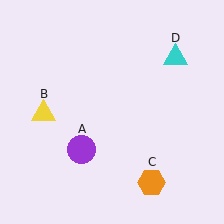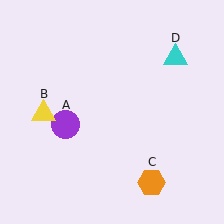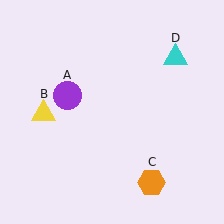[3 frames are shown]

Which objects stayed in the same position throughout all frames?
Yellow triangle (object B) and orange hexagon (object C) and cyan triangle (object D) remained stationary.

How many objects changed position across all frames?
1 object changed position: purple circle (object A).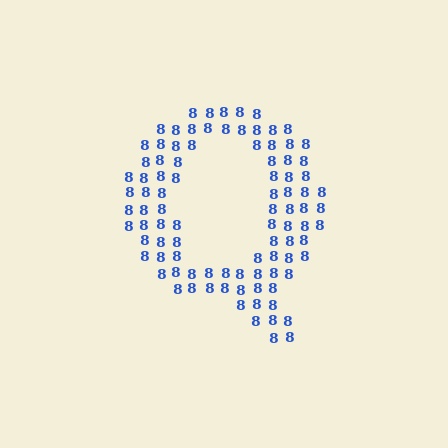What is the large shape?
The large shape is the letter Q.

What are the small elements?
The small elements are digit 8's.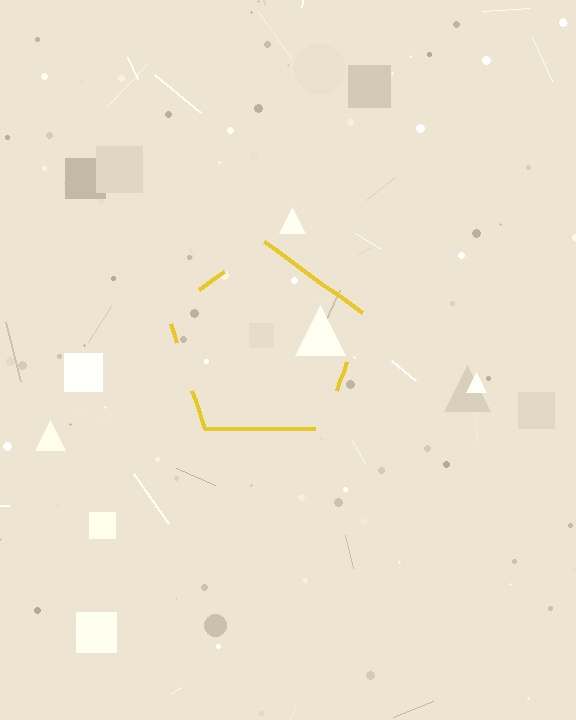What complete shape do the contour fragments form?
The contour fragments form a pentagon.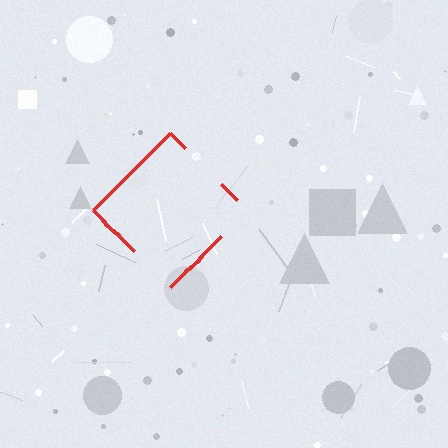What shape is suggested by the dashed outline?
The dashed outline suggests a diamond.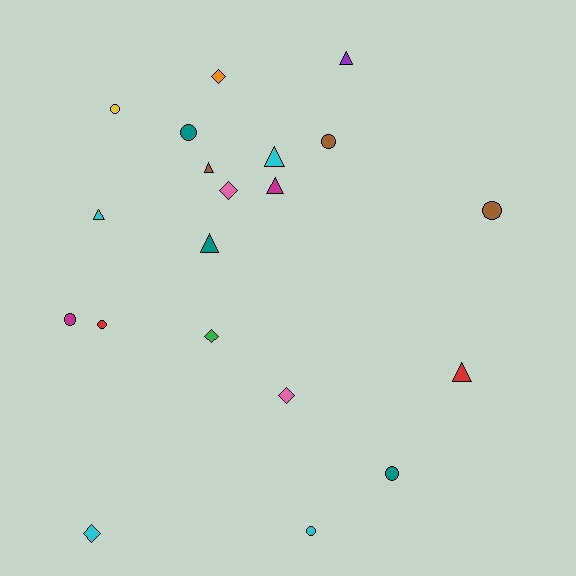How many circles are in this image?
There are 8 circles.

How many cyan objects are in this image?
There are 4 cyan objects.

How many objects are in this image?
There are 20 objects.